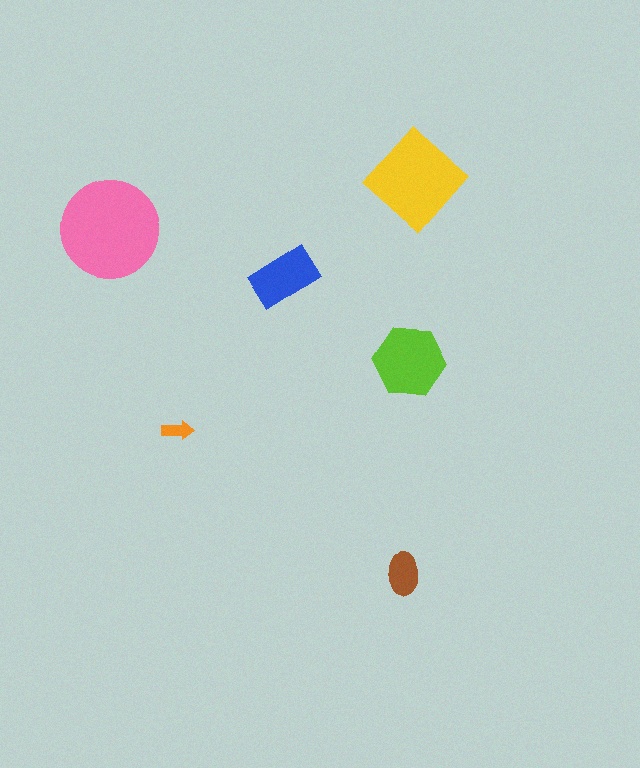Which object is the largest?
The pink circle.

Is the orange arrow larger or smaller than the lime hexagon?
Smaller.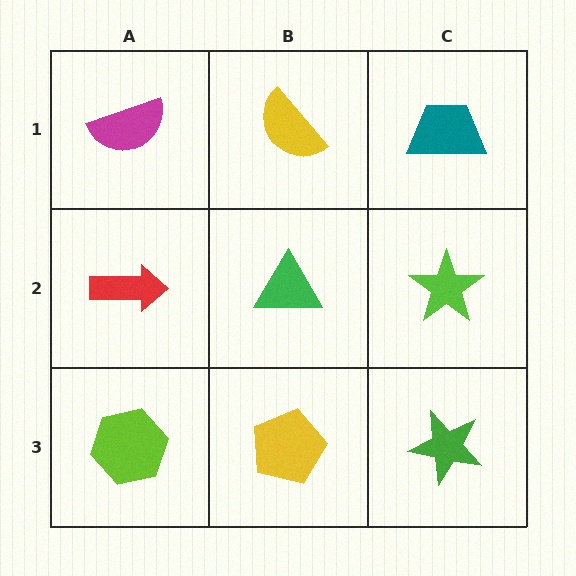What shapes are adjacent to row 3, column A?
A red arrow (row 2, column A), a yellow pentagon (row 3, column B).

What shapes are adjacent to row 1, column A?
A red arrow (row 2, column A), a yellow semicircle (row 1, column B).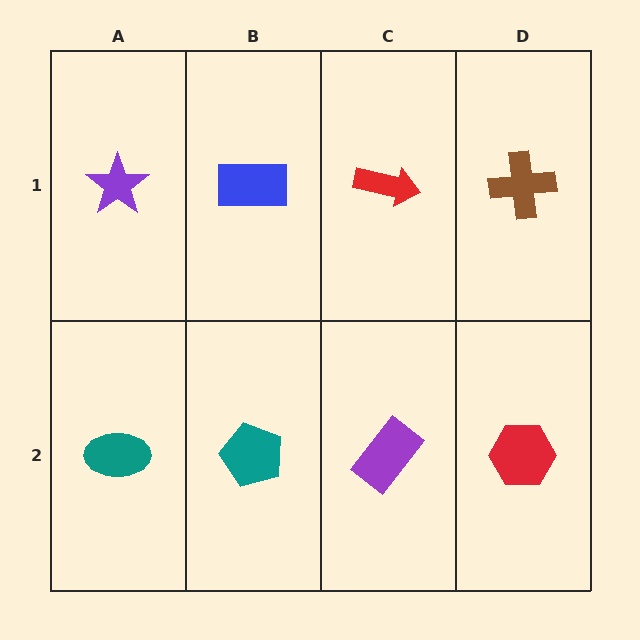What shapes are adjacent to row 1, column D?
A red hexagon (row 2, column D), a red arrow (row 1, column C).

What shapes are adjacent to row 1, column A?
A teal ellipse (row 2, column A), a blue rectangle (row 1, column B).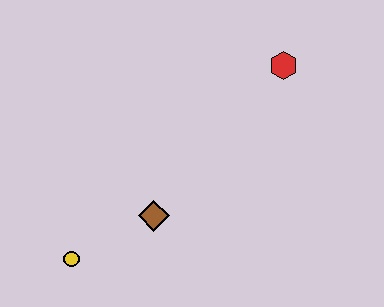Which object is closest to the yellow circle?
The brown diamond is closest to the yellow circle.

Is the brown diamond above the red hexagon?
No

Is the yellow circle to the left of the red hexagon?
Yes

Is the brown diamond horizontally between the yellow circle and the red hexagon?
Yes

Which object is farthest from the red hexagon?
The yellow circle is farthest from the red hexagon.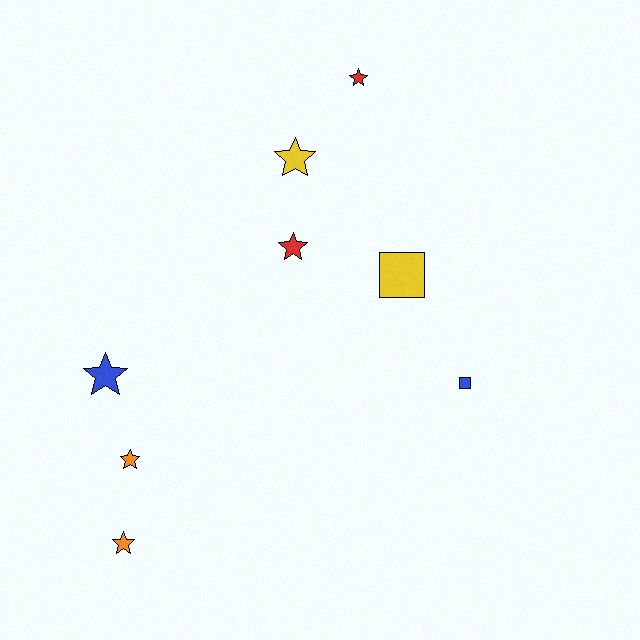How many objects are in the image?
There are 8 objects.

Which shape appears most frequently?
Star, with 6 objects.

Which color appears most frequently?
Yellow, with 2 objects.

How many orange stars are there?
There are 2 orange stars.